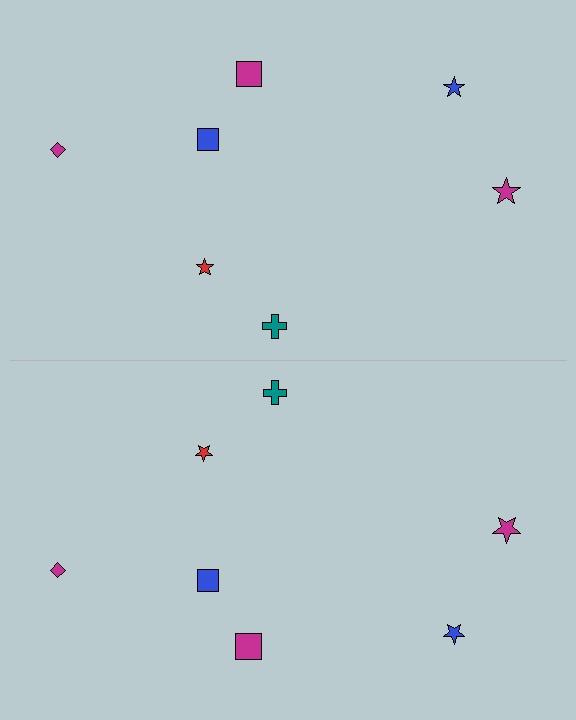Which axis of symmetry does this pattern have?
The pattern has a horizontal axis of symmetry running through the center of the image.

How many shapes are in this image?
There are 14 shapes in this image.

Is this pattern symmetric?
Yes, this pattern has bilateral (reflection) symmetry.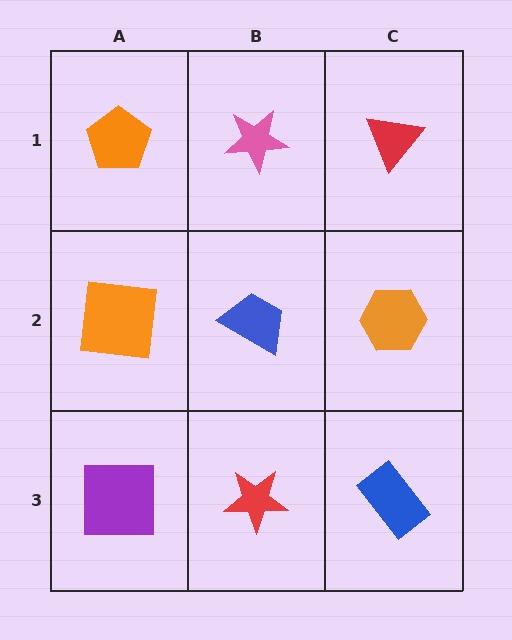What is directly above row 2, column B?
A pink star.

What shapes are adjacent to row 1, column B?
A blue trapezoid (row 2, column B), an orange pentagon (row 1, column A), a red triangle (row 1, column C).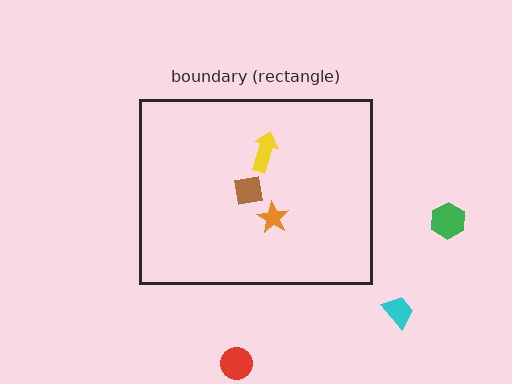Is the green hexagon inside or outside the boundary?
Outside.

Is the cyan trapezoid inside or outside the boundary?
Outside.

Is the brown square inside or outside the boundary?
Inside.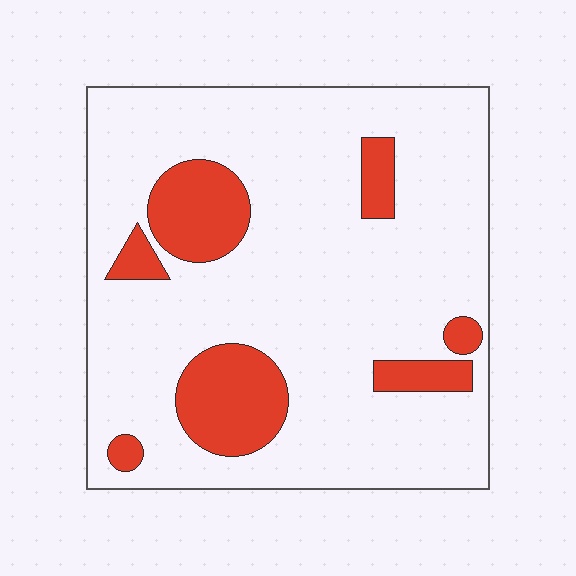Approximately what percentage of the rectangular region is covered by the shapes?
Approximately 20%.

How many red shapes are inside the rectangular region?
7.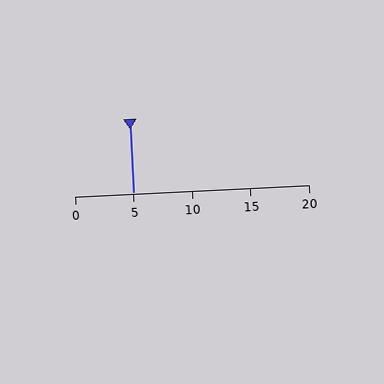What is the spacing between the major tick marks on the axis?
The major ticks are spaced 5 apart.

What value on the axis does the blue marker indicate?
The marker indicates approximately 5.